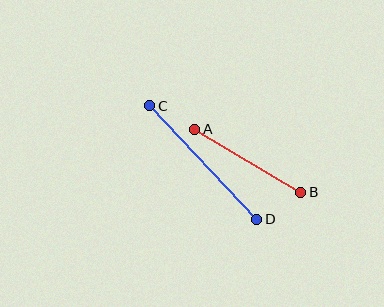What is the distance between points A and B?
The distance is approximately 123 pixels.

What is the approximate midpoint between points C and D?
The midpoint is at approximately (203, 163) pixels.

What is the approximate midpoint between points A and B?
The midpoint is at approximately (248, 161) pixels.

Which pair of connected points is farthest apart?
Points C and D are farthest apart.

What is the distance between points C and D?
The distance is approximately 156 pixels.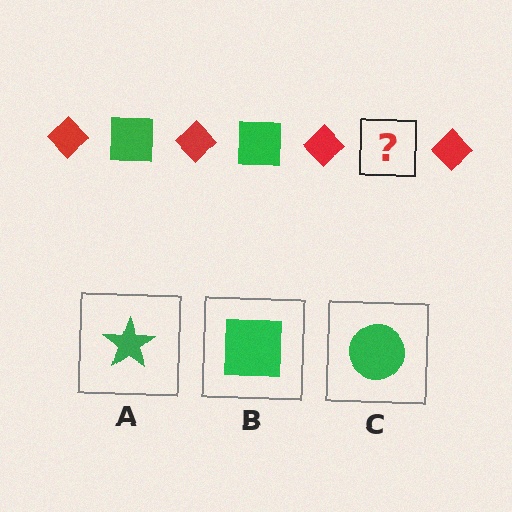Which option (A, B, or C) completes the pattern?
B.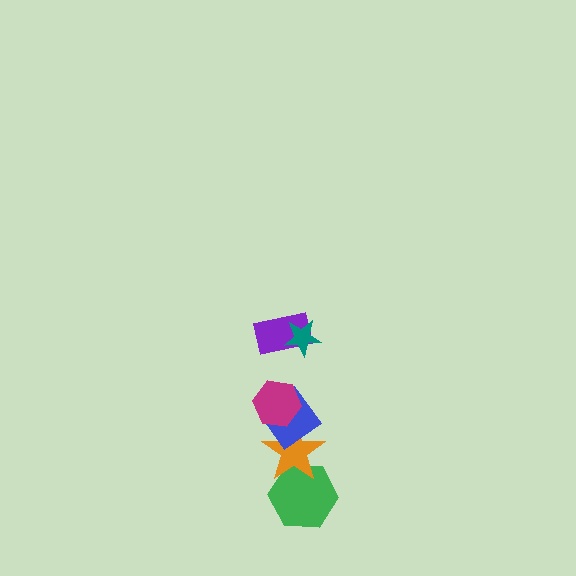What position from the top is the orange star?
The orange star is 5th from the top.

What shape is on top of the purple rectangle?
The teal star is on top of the purple rectangle.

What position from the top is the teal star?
The teal star is 1st from the top.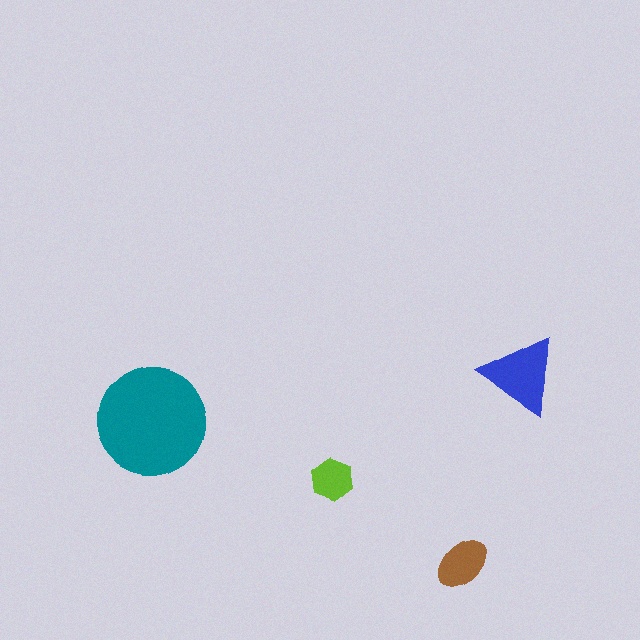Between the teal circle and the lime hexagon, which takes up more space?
The teal circle.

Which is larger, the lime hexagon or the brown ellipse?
The brown ellipse.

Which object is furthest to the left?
The teal circle is leftmost.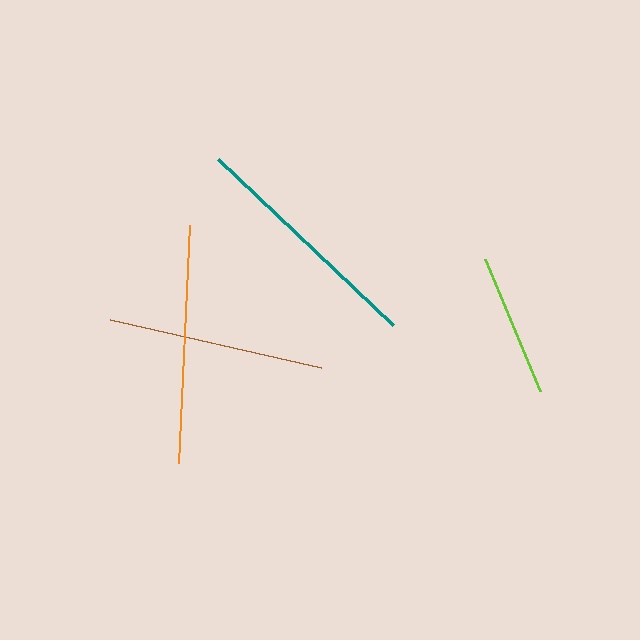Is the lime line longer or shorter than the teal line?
The teal line is longer than the lime line.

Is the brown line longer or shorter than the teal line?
The teal line is longer than the brown line.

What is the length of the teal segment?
The teal segment is approximately 241 pixels long.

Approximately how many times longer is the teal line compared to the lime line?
The teal line is approximately 1.7 times the length of the lime line.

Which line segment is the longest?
The teal line is the longest at approximately 241 pixels.